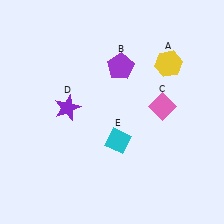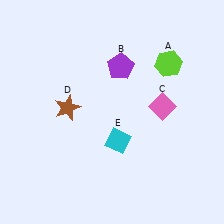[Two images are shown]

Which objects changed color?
A changed from yellow to lime. D changed from purple to brown.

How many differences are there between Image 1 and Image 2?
There are 2 differences between the two images.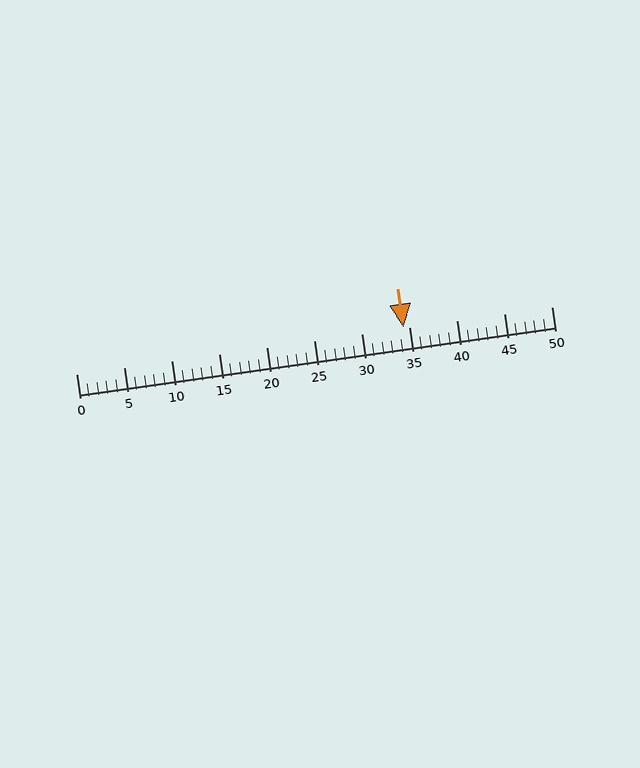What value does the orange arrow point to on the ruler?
The orange arrow points to approximately 34.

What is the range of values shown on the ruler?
The ruler shows values from 0 to 50.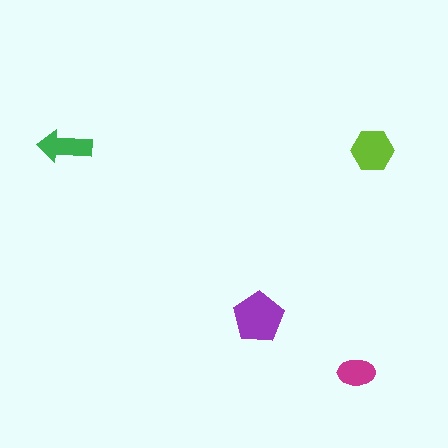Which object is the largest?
The purple pentagon.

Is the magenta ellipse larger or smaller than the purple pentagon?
Smaller.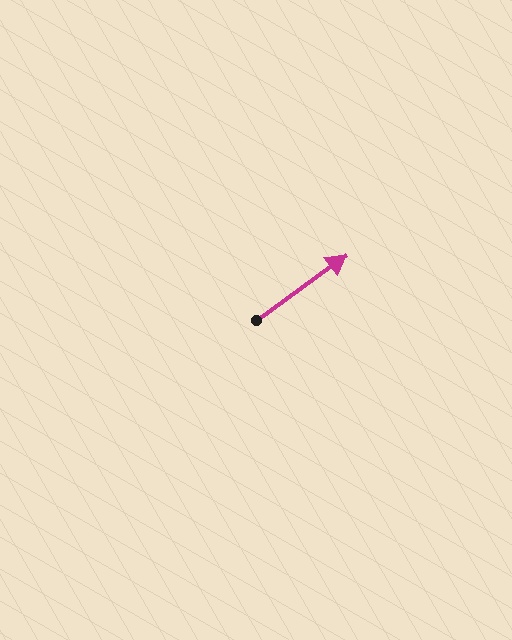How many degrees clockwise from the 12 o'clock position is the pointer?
Approximately 54 degrees.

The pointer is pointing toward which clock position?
Roughly 2 o'clock.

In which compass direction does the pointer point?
Northeast.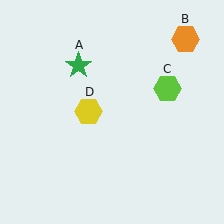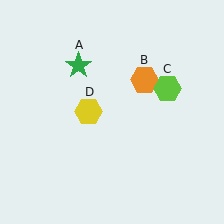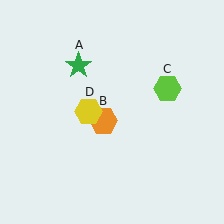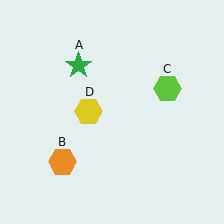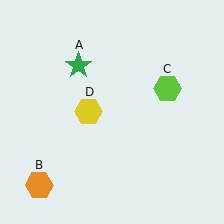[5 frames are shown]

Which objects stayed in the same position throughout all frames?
Green star (object A) and lime hexagon (object C) and yellow hexagon (object D) remained stationary.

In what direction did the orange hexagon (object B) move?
The orange hexagon (object B) moved down and to the left.